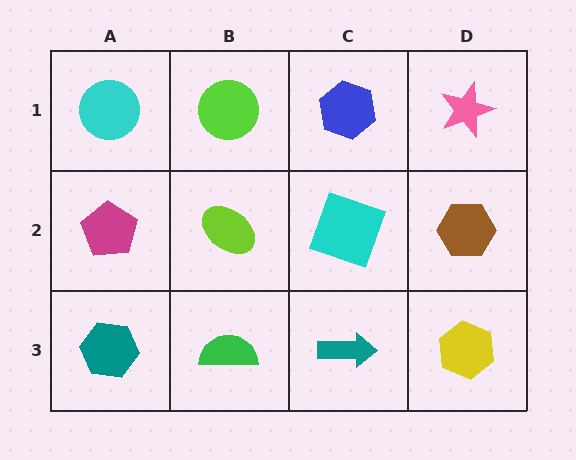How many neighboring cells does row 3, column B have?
3.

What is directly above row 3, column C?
A cyan square.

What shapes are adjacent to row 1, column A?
A magenta pentagon (row 2, column A), a lime circle (row 1, column B).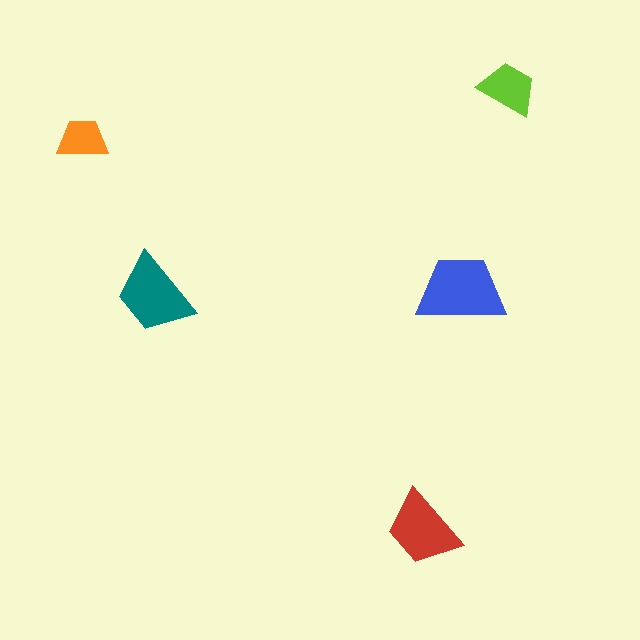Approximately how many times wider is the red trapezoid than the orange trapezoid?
About 1.5 times wider.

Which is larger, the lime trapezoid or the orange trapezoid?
The lime one.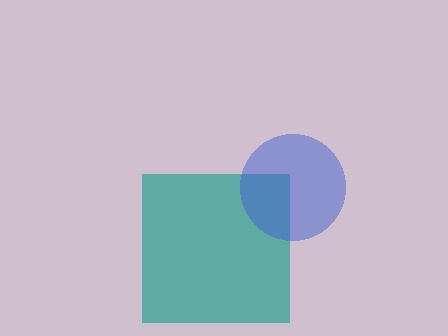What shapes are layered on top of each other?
The layered shapes are: a teal square, a blue circle.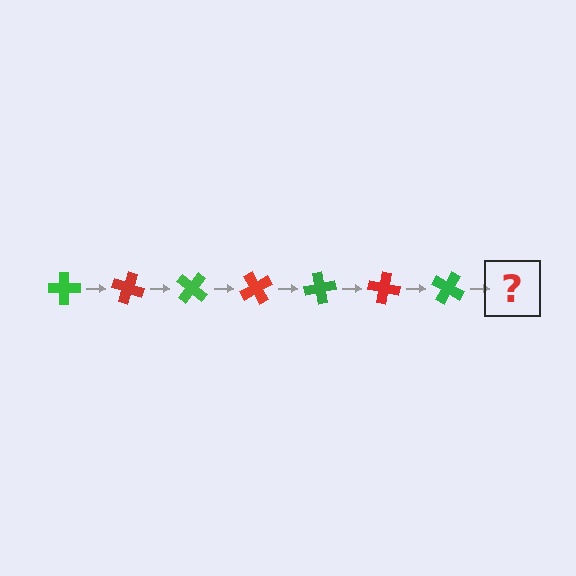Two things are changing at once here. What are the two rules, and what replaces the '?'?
The two rules are that it rotates 20 degrees each step and the color cycles through green and red. The '?' should be a red cross, rotated 140 degrees from the start.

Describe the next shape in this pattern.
It should be a red cross, rotated 140 degrees from the start.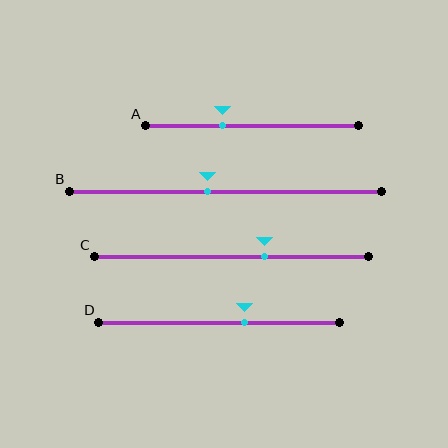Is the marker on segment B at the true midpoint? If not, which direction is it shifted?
No, the marker on segment B is shifted to the left by about 6% of the segment length.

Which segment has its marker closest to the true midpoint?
Segment B has its marker closest to the true midpoint.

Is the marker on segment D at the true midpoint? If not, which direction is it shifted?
No, the marker on segment D is shifted to the right by about 10% of the segment length.